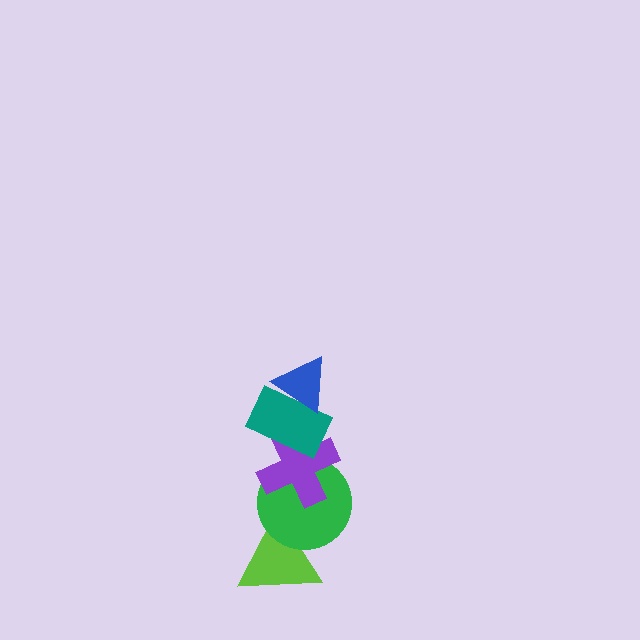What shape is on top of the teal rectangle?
The blue triangle is on top of the teal rectangle.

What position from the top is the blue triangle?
The blue triangle is 1st from the top.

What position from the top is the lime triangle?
The lime triangle is 5th from the top.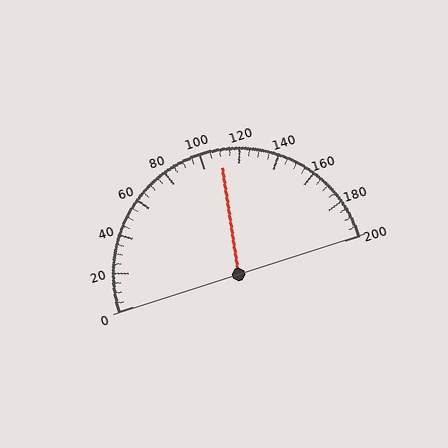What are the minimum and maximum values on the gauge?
The gauge ranges from 0 to 200.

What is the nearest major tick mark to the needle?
The nearest major tick mark is 120.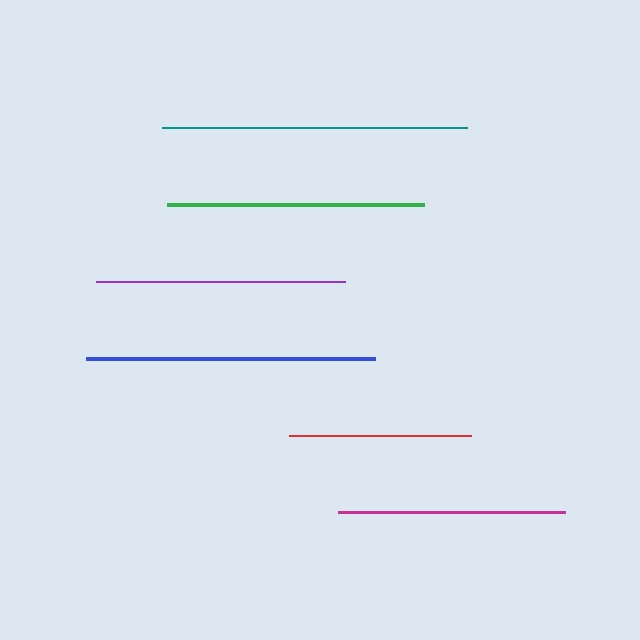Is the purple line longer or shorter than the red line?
The purple line is longer than the red line.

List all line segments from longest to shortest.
From longest to shortest: teal, blue, green, purple, magenta, red.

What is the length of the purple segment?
The purple segment is approximately 250 pixels long.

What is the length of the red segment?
The red segment is approximately 182 pixels long.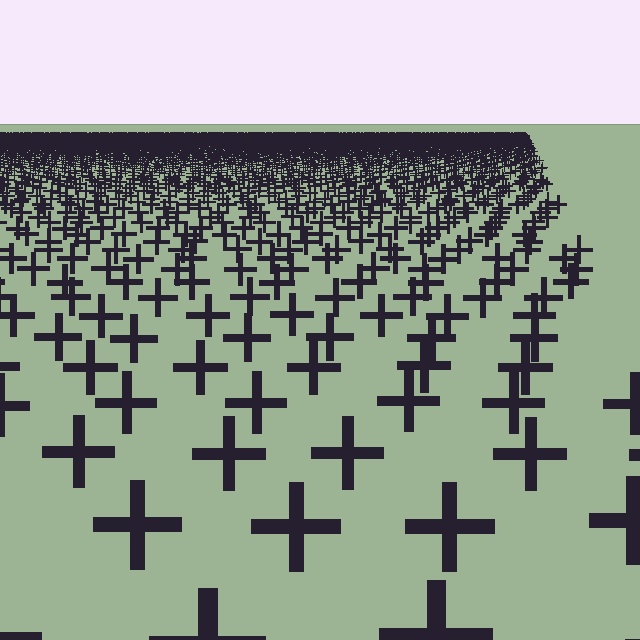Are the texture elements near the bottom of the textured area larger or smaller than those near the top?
Larger. Near the bottom, elements are closer to the viewer and appear at a bigger on-screen size.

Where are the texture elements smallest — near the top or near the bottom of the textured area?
Near the top.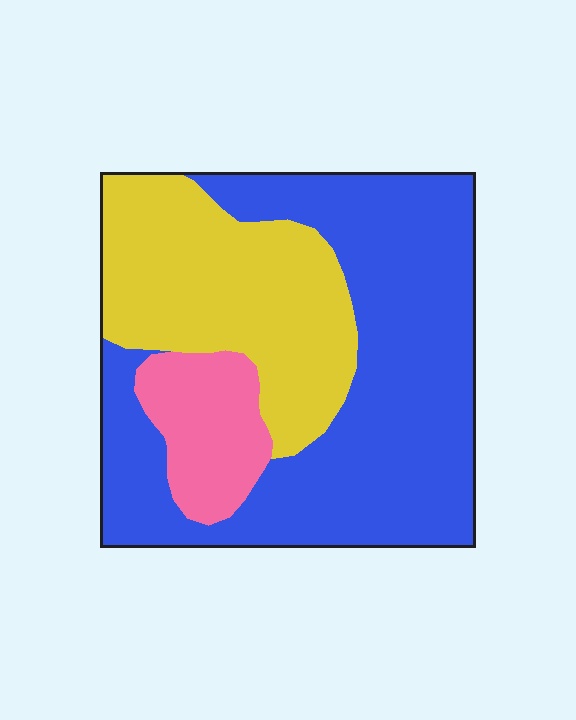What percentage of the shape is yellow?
Yellow takes up about one third (1/3) of the shape.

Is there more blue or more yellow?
Blue.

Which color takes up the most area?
Blue, at roughly 55%.